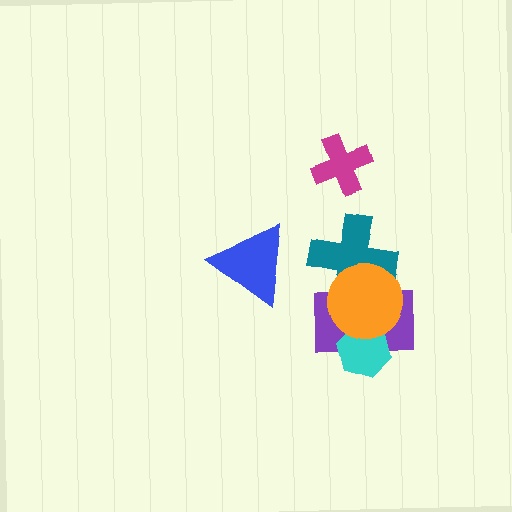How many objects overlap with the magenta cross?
0 objects overlap with the magenta cross.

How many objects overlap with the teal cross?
2 objects overlap with the teal cross.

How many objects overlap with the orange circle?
3 objects overlap with the orange circle.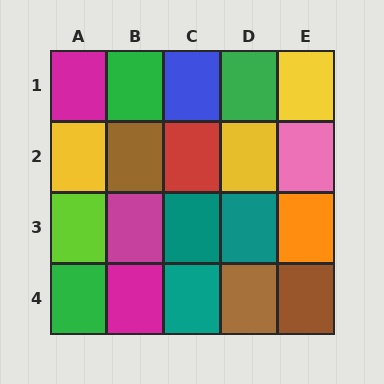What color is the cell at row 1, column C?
Blue.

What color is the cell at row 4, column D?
Brown.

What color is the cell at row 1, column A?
Magenta.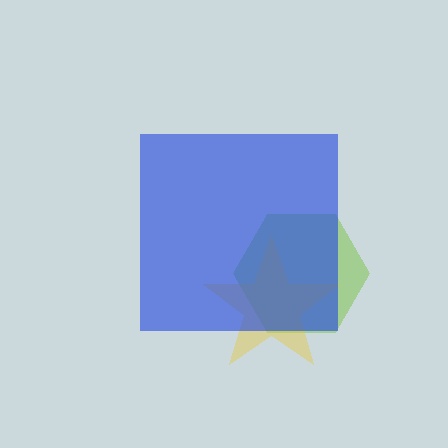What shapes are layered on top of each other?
The layered shapes are: a lime hexagon, a yellow star, a blue square.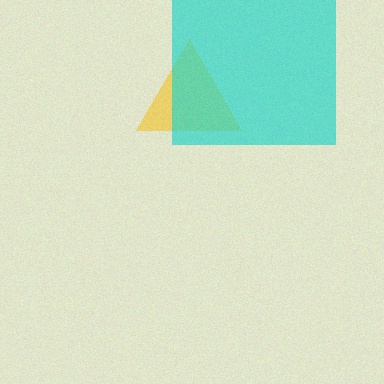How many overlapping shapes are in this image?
There are 2 overlapping shapes in the image.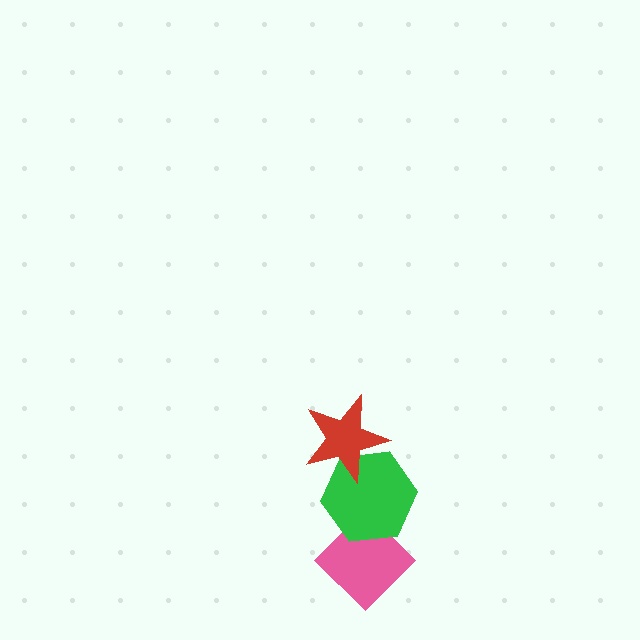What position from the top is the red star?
The red star is 1st from the top.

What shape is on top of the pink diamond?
The green hexagon is on top of the pink diamond.